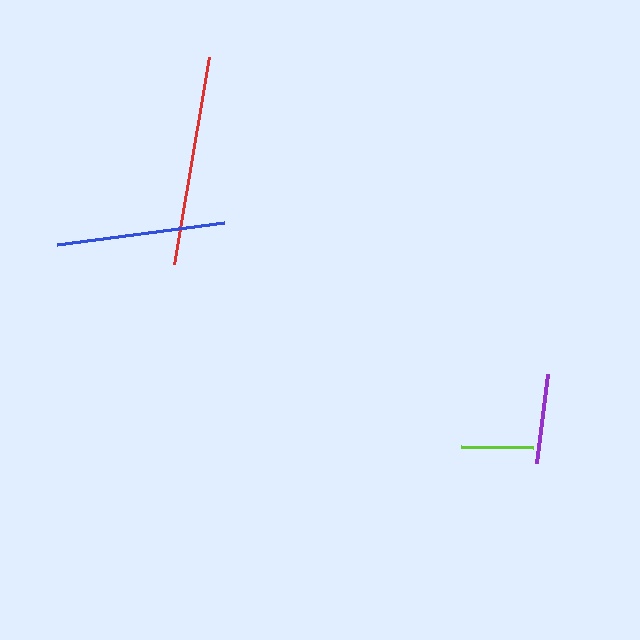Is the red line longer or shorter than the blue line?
The red line is longer than the blue line.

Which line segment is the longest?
The red line is the longest at approximately 210 pixels.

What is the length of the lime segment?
The lime segment is approximately 73 pixels long.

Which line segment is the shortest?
The lime line is the shortest at approximately 73 pixels.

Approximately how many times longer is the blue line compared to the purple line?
The blue line is approximately 1.9 times the length of the purple line.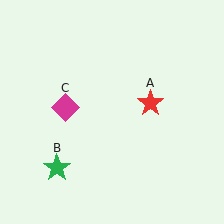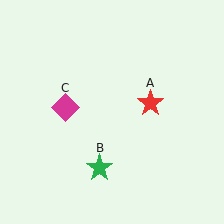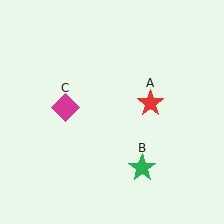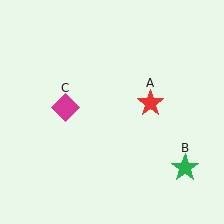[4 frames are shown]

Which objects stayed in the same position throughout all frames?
Red star (object A) and magenta diamond (object C) remained stationary.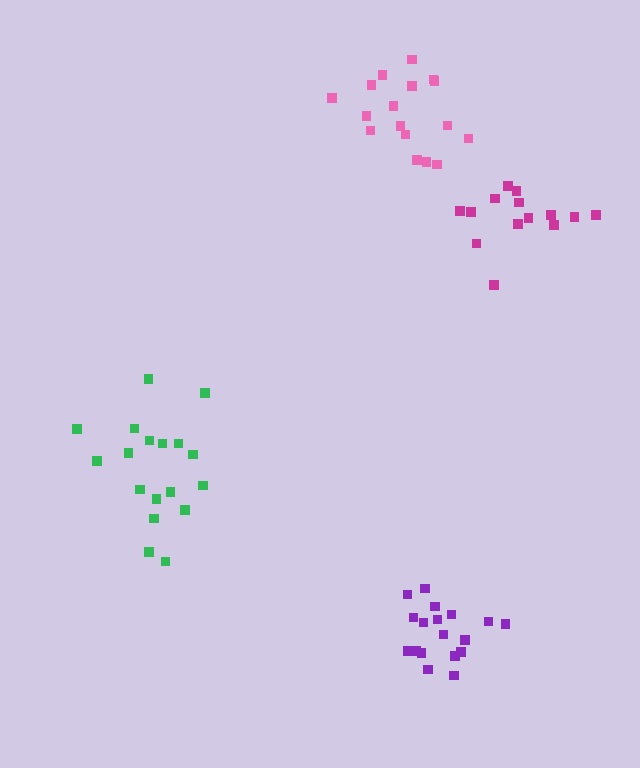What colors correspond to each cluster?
The clusters are colored: purple, pink, green, magenta.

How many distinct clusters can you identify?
There are 4 distinct clusters.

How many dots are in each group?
Group 1: 18 dots, Group 2: 17 dots, Group 3: 18 dots, Group 4: 15 dots (68 total).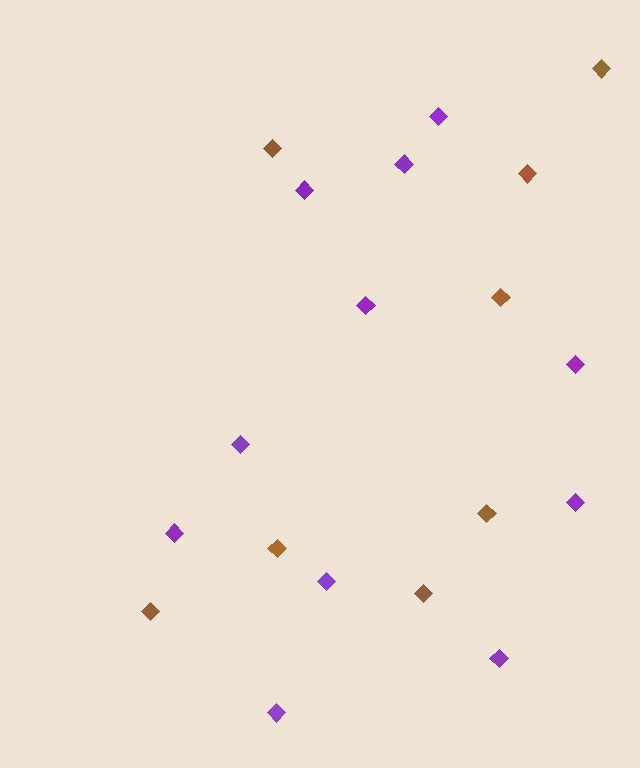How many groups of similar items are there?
There are 2 groups: one group of brown diamonds (8) and one group of purple diamonds (11).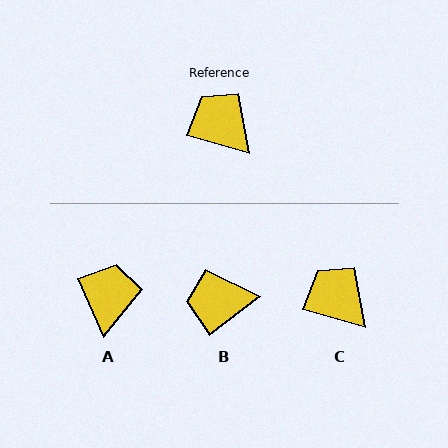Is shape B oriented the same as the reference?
No, it is off by about 54 degrees.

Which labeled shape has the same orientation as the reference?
C.